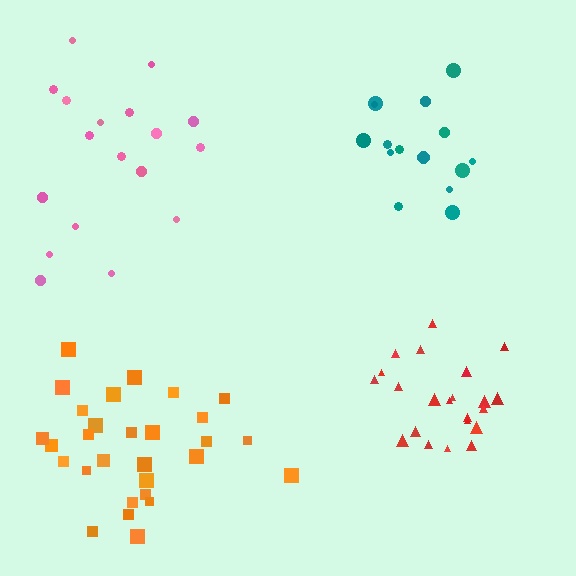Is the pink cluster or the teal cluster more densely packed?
Teal.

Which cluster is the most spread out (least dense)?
Pink.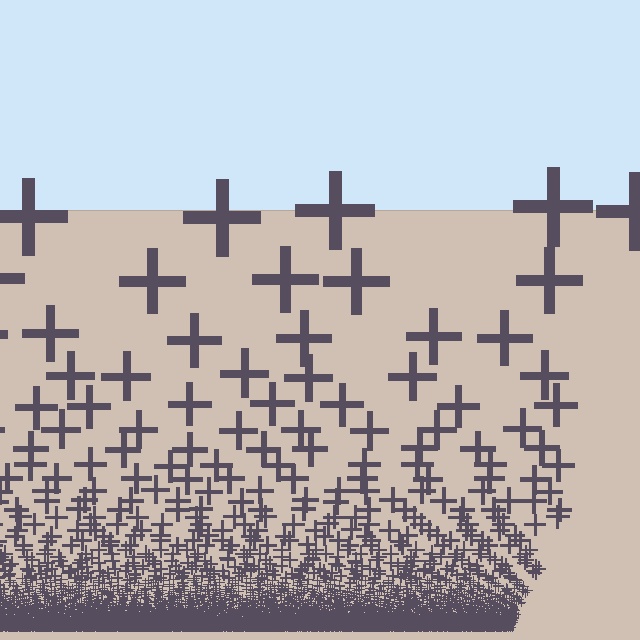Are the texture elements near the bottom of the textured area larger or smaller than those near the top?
Smaller. The gradient is inverted — elements near the bottom are smaller and denser.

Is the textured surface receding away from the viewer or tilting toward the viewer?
The surface appears to tilt toward the viewer. Texture elements get larger and sparser toward the top.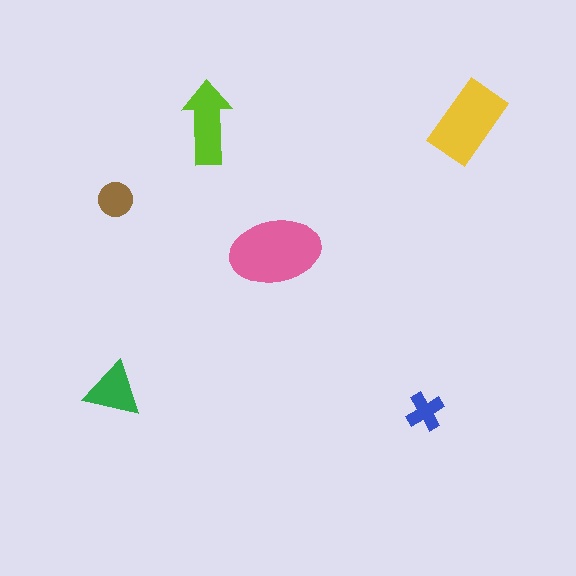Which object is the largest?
The pink ellipse.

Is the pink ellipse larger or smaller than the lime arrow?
Larger.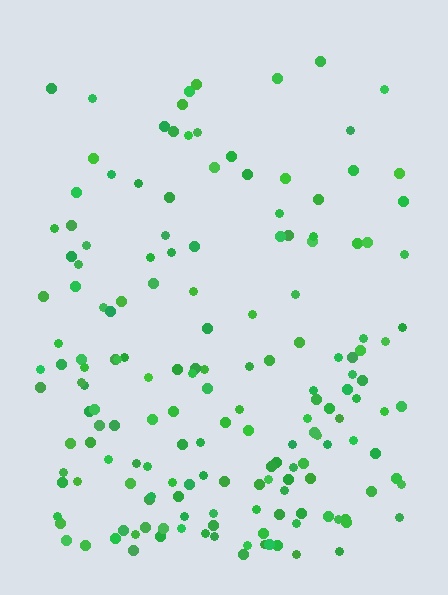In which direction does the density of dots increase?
From top to bottom, with the bottom side densest.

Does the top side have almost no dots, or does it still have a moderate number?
Still a moderate number, just noticeably fewer than the bottom.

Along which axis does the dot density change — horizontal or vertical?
Vertical.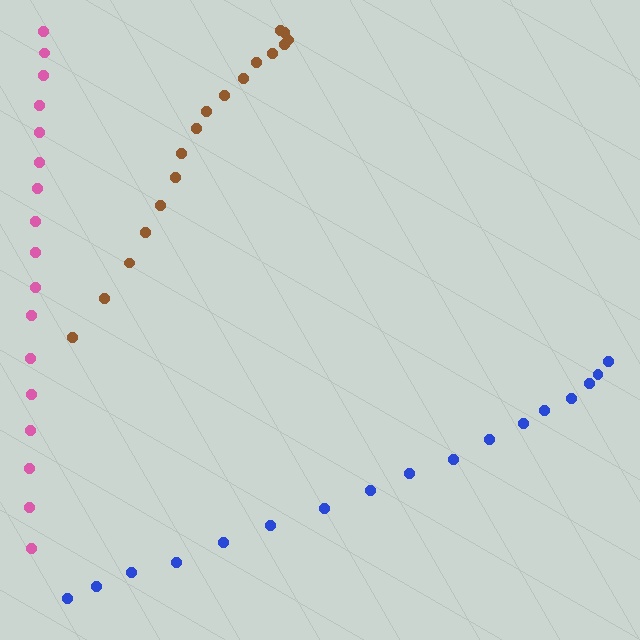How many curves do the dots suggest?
There are 3 distinct paths.